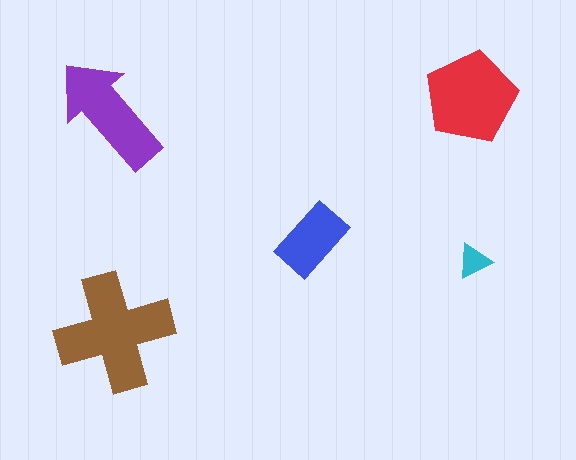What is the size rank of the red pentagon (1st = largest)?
2nd.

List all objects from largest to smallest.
The brown cross, the red pentagon, the purple arrow, the blue rectangle, the cyan triangle.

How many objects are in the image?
There are 5 objects in the image.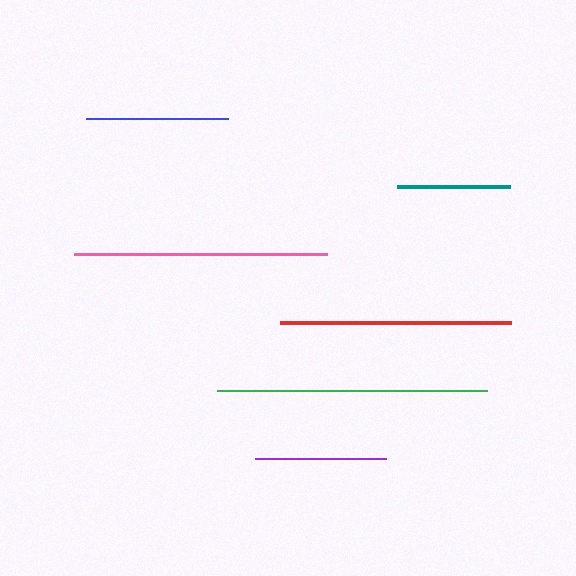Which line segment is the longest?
The green line is the longest at approximately 271 pixels.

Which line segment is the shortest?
The teal line is the shortest at approximately 113 pixels.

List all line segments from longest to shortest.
From longest to shortest: green, pink, red, blue, purple, teal.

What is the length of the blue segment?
The blue segment is approximately 141 pixels long.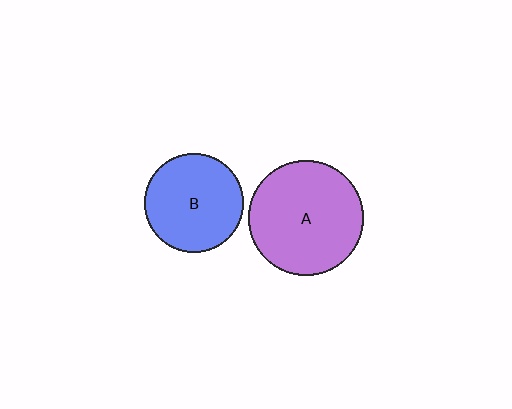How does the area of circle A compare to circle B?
Approximately 1.4 times.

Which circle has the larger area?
Circle A (purple).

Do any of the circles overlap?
No, none of the circles overlap.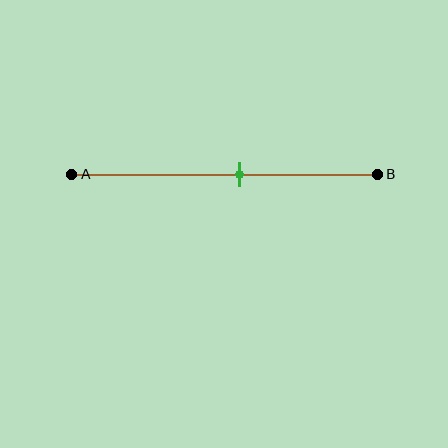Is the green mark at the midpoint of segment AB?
No, the mark is at about 55% from A, not at the 50% midpoint.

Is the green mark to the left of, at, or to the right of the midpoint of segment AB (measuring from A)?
The green mark is to the right of the midpoint of segment AB.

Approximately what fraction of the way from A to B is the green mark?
The green mark is approximately 55% of the way from A to B.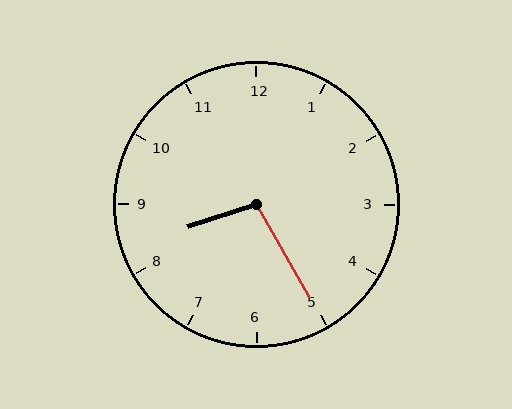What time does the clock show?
8:25.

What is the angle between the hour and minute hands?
Approximately 102 degrees.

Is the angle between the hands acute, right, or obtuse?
It is obtuse.